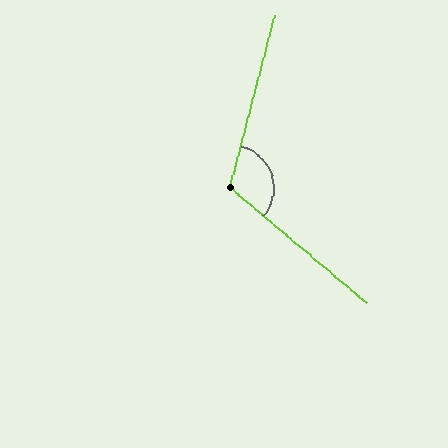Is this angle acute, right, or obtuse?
It is obtuse.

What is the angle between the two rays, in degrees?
Approximately 115 degrees.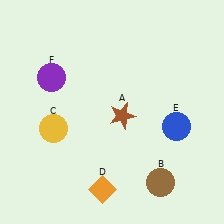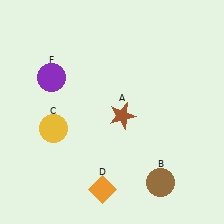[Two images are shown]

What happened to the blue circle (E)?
The blue circle (E) was removed in Image 2. It was in the bottom-right area of Image 1.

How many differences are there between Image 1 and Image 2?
There is 1 difference between the two images.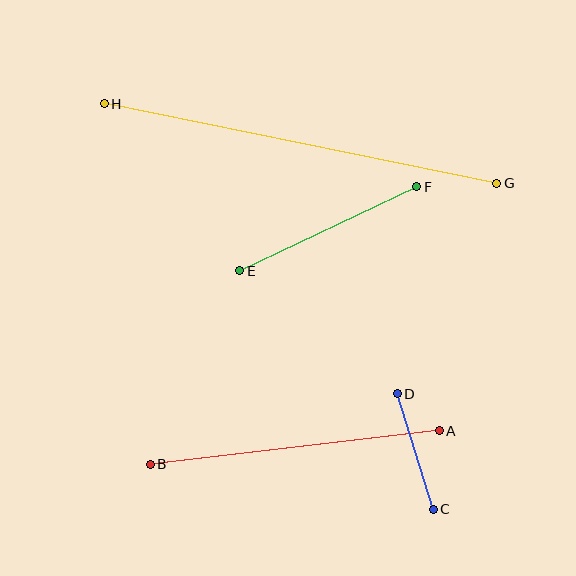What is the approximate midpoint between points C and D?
The midpoint is at approximately (415, 452) pixels.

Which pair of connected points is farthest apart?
Points G and H are farthest apart.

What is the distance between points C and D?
The distance is approximately 121 pixels.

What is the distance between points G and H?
The distance is approximately 401 pixels.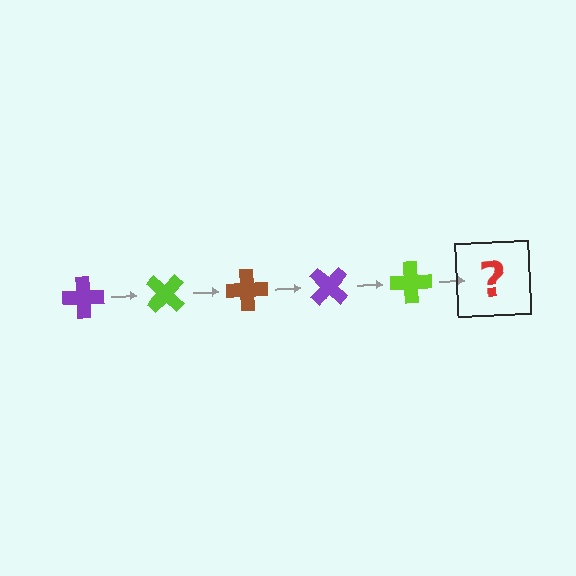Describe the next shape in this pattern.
It should be a brown cross, rotated 225 degrees from the start.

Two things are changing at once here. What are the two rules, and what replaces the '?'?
The two rules are that it rotates 45 degrees each step and the color cycles through purple, lime, and brown. The '?' should be a brown cross, rotated 225 degrees from the start.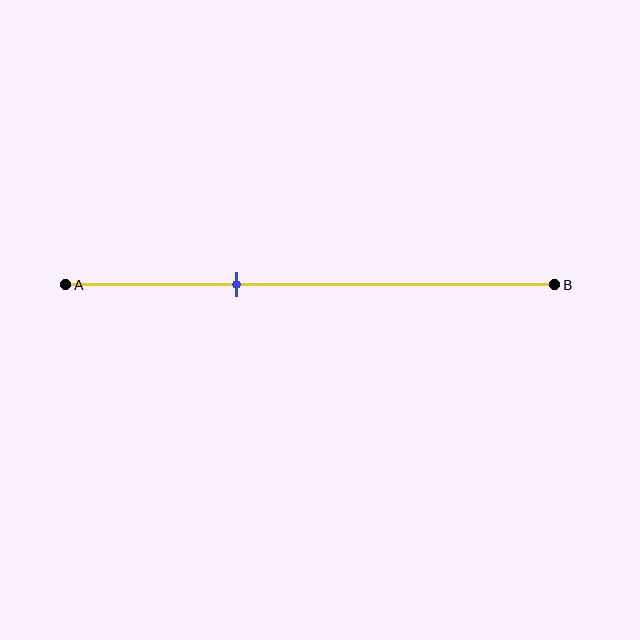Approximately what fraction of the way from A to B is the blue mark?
The blue mark is approximately 35% of the way from A to B.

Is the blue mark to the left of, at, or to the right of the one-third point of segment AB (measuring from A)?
The blue mark is approximately at the one-third point of segment AB.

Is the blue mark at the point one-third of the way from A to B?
Yes, the mark is approximately at the one-third point.